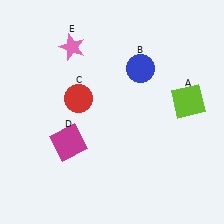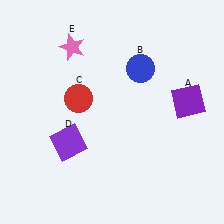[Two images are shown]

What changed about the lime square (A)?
In Image 1, A is lime. In Image 2, it changed to purple.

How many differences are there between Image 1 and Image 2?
There are 2 differences between the two images.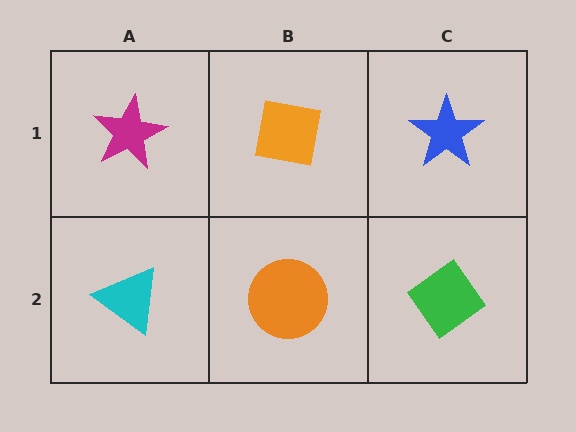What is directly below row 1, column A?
A cyan triangle.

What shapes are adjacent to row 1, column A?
A cyan triangle (row 2, column A), an orange square (row 1, column B).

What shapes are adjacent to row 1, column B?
An orange circle (row 2, column B), a magenta star (row 1, column A), a blue star (row 1, column C).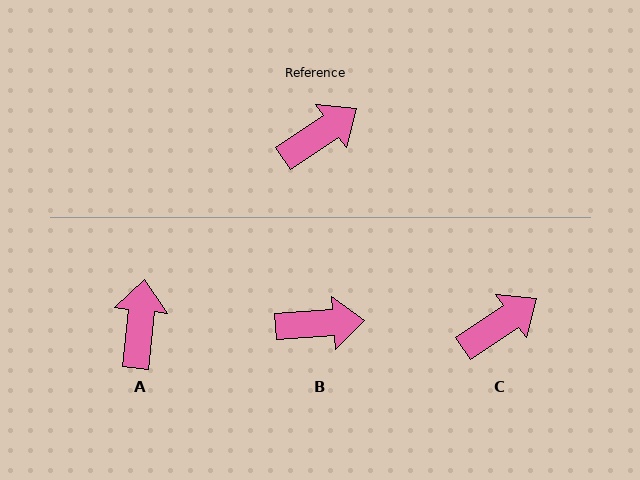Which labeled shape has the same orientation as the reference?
C.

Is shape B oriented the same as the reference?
No, it is off by about 31 degrees.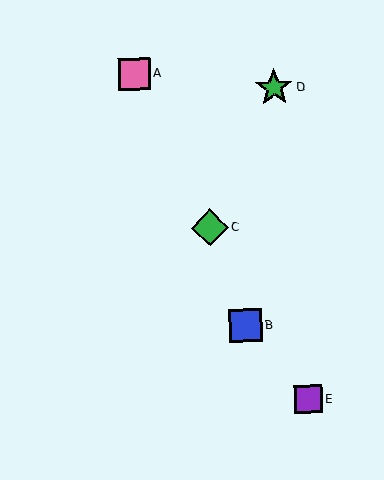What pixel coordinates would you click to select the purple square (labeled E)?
Click at (308, 399) to select the purple square E.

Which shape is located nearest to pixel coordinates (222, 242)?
The green diamond (labeled C) at (210, 228) is nearest to that location.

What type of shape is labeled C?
Shape C is a green diamond.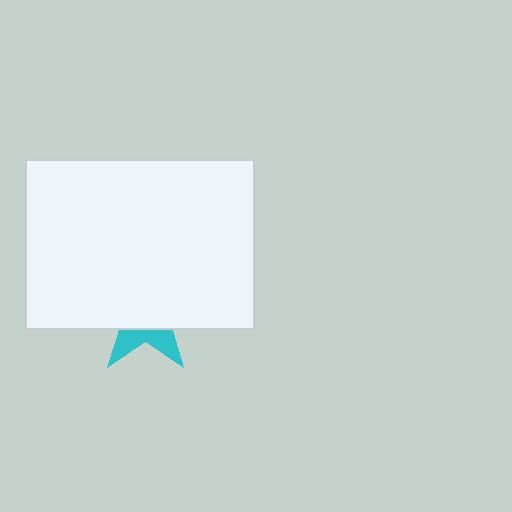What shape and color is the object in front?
The object in front is a white rectangle.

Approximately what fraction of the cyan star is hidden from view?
Roughly 70% of the cyan star is hidden behind the white rectangle.